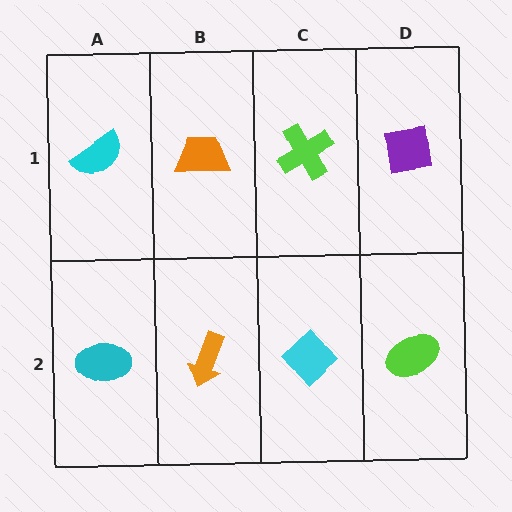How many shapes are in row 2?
4 shapes.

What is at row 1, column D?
A purple square.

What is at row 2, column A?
A cyan ellipse.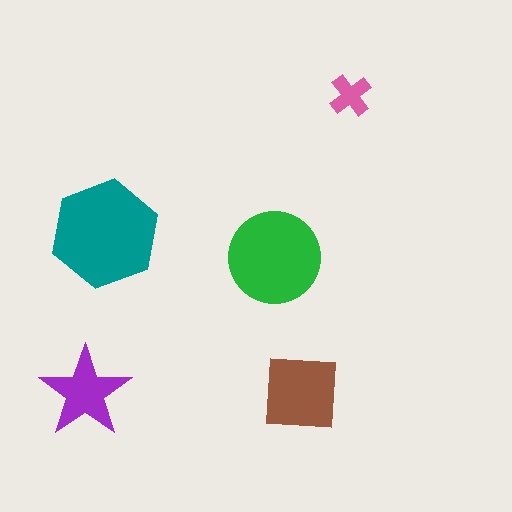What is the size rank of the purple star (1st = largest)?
4th.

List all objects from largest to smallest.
The teal hexagon, the green circle, the brown square, the purple star, the pink cross.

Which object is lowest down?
The brown square is bottommost.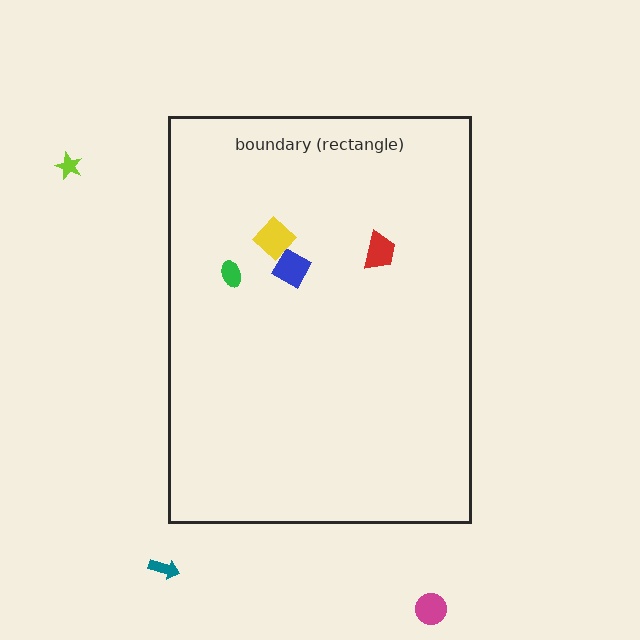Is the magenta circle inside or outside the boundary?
Outside.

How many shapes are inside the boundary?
4 inside, 3 outside.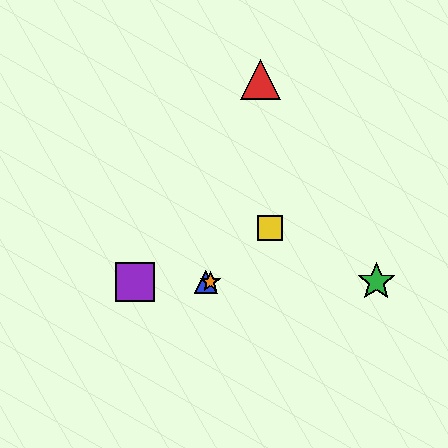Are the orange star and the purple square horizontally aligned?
Yes, both are at y≈282.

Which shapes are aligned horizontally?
The blue triangle, the green star, the purple square, the orange star are aligned horizontally.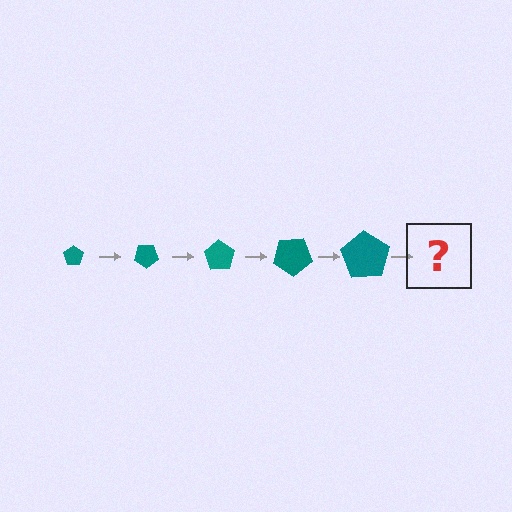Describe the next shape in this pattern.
It should be a pentagon, larger than the previous one and rotated 175 degrees from the start.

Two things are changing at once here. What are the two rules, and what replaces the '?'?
The two rules are that the pentagon grows larger each step and it rotates 35 degrees each step. The '?' should be a pentagon, larger than the previous one and rotated 175 degrees from the start.